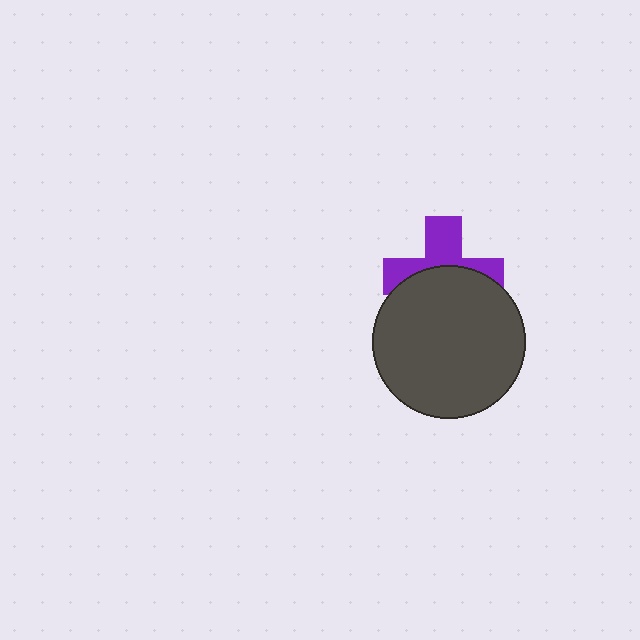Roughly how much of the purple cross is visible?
About half of it is visible (roughly 46%).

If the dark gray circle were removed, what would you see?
You would see the complete purple cross.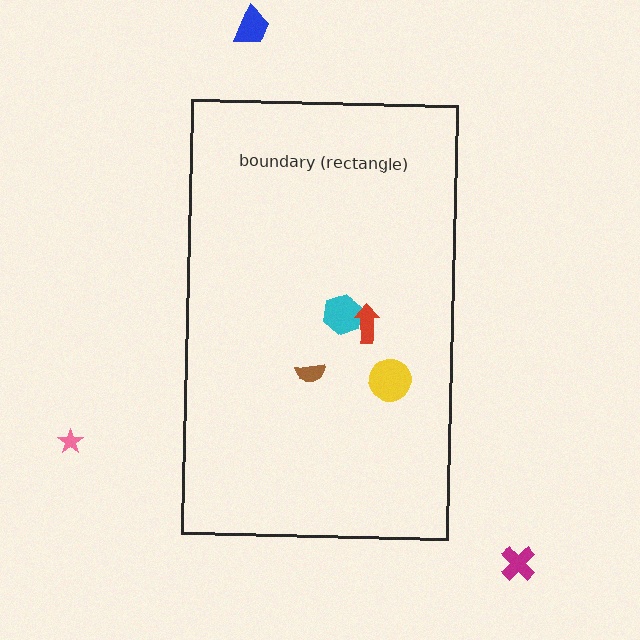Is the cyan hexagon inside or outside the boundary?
Inside.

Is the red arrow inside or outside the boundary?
Inside.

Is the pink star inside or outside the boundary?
Outside.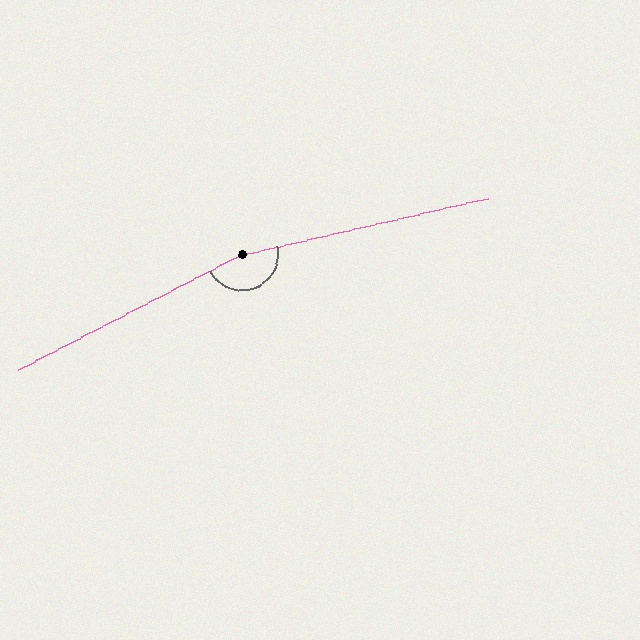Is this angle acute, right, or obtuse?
It is obtuse.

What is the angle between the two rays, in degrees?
Approximately 166 degrees.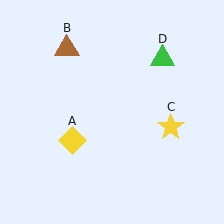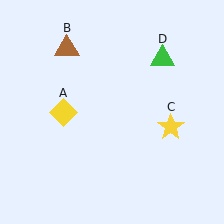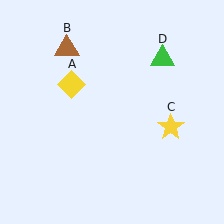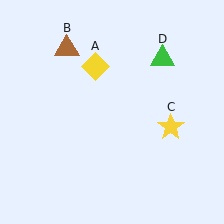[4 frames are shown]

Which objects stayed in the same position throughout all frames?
Brown triangle (object B) and yellow star (object C) and green triangle (object D) remained stationary.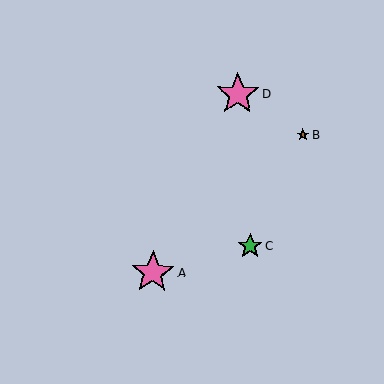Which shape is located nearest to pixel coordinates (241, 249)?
The green star (labeled C) at (250, 246) is nearest to that location.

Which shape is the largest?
The pink star (labeled A) is the largest.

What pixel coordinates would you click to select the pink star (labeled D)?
Click at (238, 94) to select the pink star D.